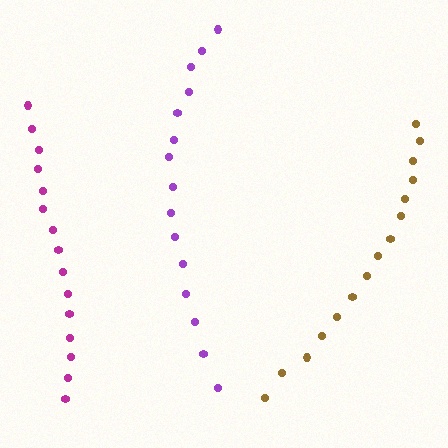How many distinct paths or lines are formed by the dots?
There are 3 distinct paths.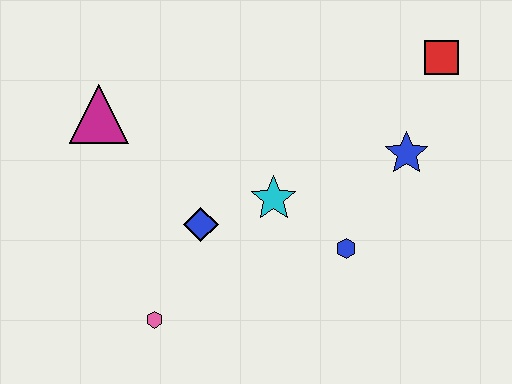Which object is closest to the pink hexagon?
The blue diamond is closest to the pink hexagon.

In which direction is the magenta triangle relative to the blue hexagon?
The magenta triangle is to the left of the blue hexagon.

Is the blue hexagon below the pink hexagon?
No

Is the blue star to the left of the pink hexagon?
No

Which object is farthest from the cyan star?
The red square is farthest from the cyan star.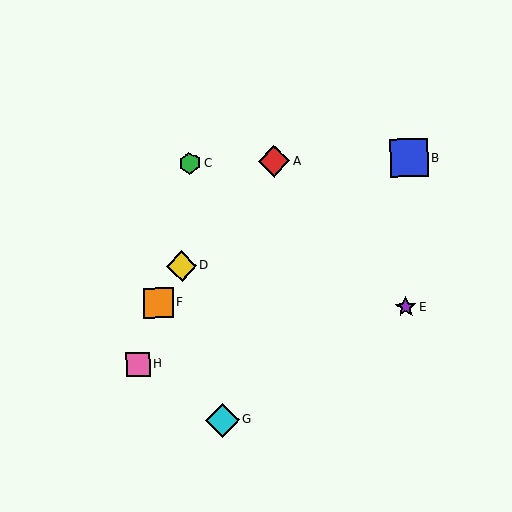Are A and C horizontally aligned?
Yes, both are at y≈161.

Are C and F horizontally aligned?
No, C is at y≈163 and F is at y≈303.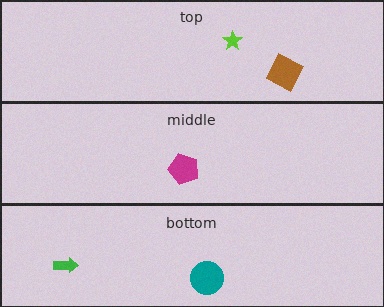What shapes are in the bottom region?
The teal circle, the green arrow.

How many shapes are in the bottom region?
2.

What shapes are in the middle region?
The magenta pentagon.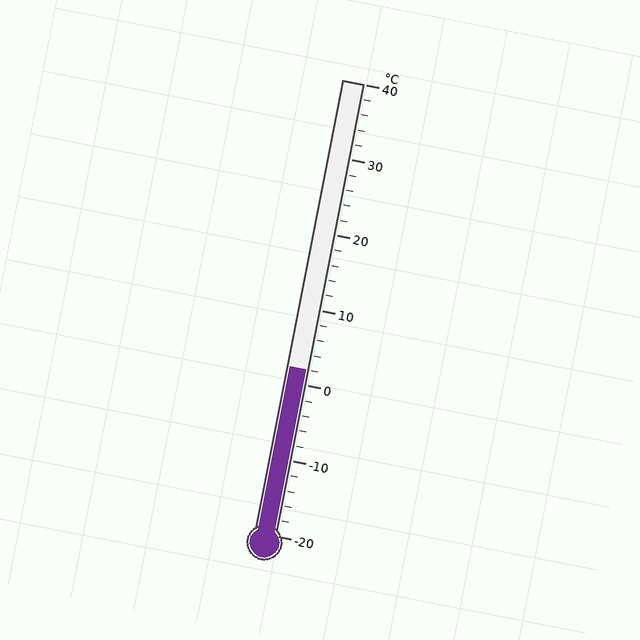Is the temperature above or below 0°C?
The temperature is above 0°C.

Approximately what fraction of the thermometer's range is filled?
The thermometer is filled to approximately 35% of its range.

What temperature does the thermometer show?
The thermometer shows approximately 2°C.